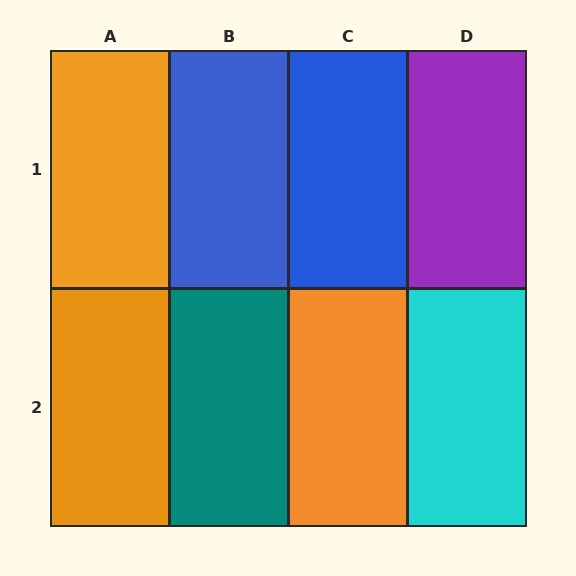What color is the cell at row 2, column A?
Orange.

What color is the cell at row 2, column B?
Teal.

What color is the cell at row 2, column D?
Cyan.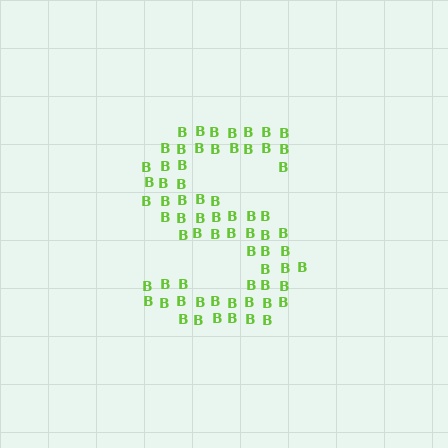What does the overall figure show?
The overall figure shows the letter S.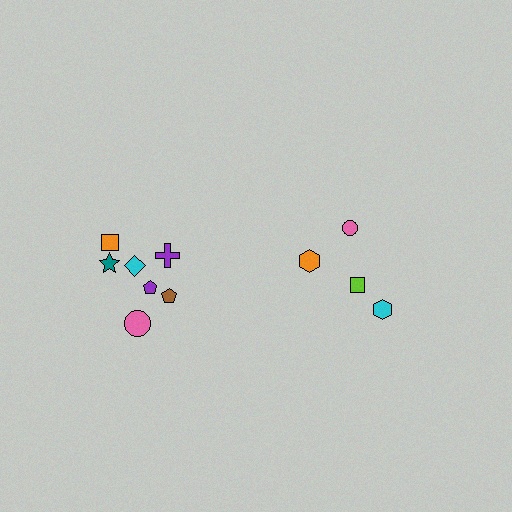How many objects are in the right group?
There are 4 objects.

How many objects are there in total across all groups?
There are 11 objects.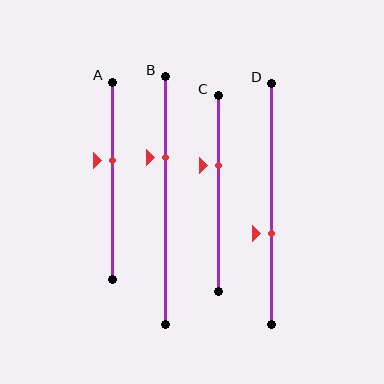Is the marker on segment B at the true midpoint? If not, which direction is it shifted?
No, the marker on segment B is shifted upward by about 17% of the segment length.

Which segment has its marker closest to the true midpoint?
Segment A has its marker closest to the true midpoint.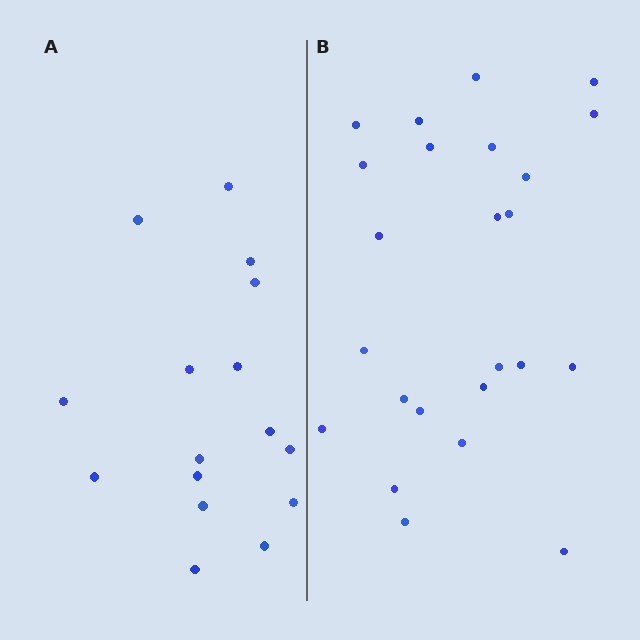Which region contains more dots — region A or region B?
Region B (the right region) has more dots.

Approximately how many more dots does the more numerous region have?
Region B has roughly 8 or so more dots than region A.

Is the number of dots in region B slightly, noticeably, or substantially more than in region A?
Region B has substantially more. The ratio is roughly 1.5 to 1.